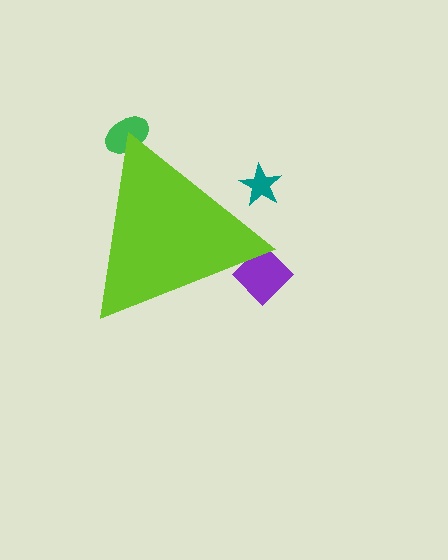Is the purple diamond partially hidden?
Yes, the purple diamond is partially hidden behind the lime triangle.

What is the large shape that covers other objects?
A lime triangle.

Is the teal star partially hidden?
Yes, the teal star is partially hidden behind the lime triangle.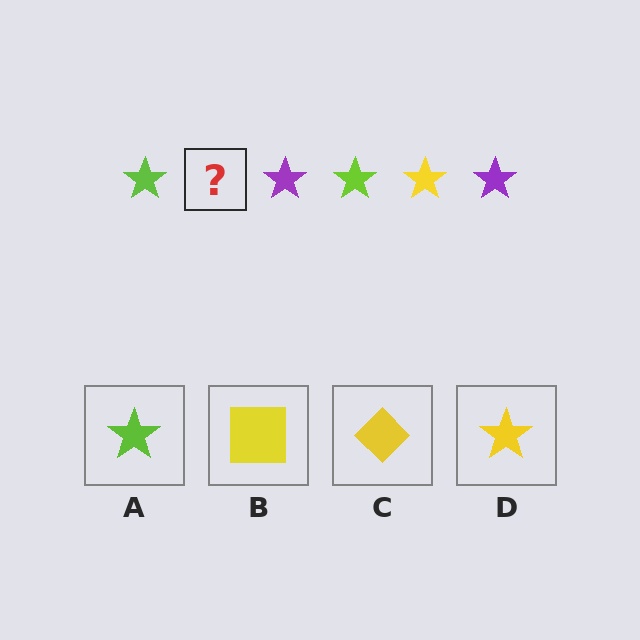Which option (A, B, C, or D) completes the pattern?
D.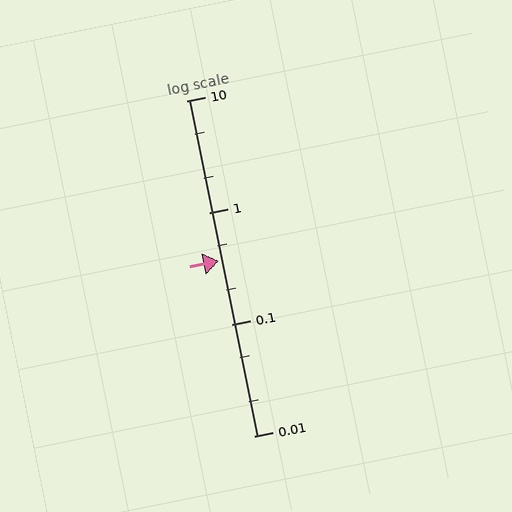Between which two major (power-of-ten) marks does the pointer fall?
The pointer is between 0.1 and 1.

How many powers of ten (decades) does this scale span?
The scale spans 3 decades, from 0.01 to 10.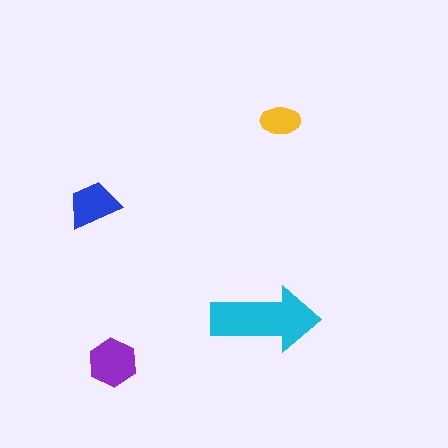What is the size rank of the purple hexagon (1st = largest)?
2nd.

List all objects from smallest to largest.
The yellow ellipse, the blue trapezoid, the purple hexagon, the cyan arrow.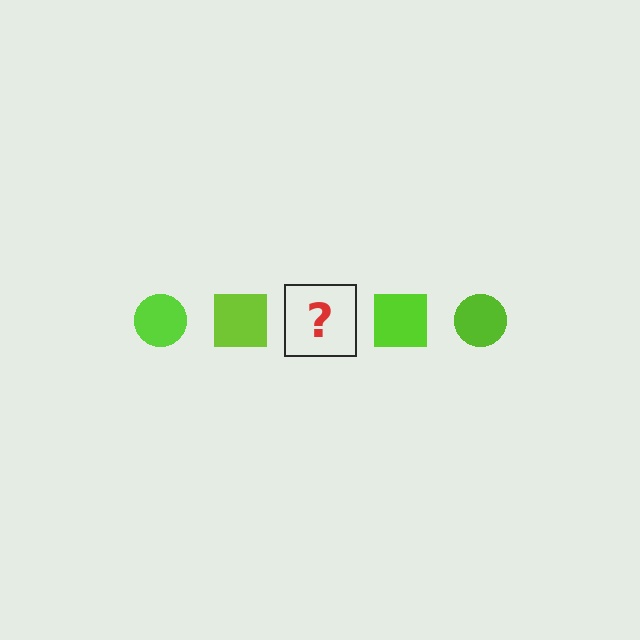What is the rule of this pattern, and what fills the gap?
The rule is that the pattern cycles through circle, square shapes in lime. The gap should be filled with a lime circle.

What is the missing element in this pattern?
The missing element is a lime circle.